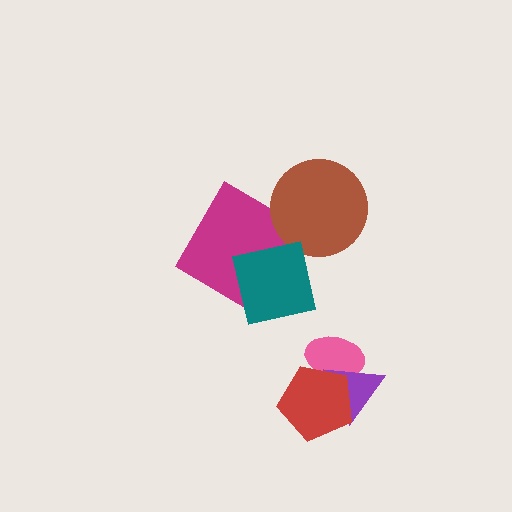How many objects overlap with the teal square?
2 objects overlap with the teal square.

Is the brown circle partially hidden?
Yes, it is partially covered by another shape.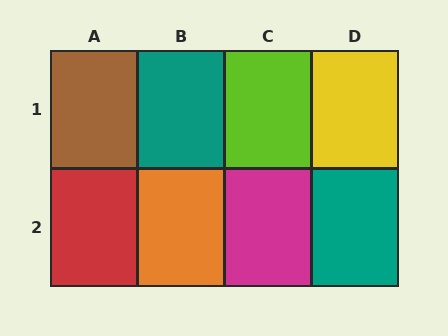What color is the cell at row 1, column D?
Yellow.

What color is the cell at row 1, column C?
Lime.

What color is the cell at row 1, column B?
Teal.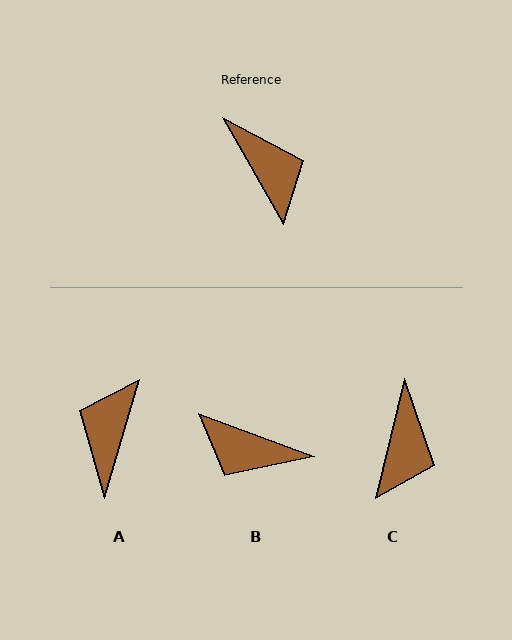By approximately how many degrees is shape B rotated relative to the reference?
Approximately 140 degrees clockwise.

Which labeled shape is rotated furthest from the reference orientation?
B, about 140 degrees away.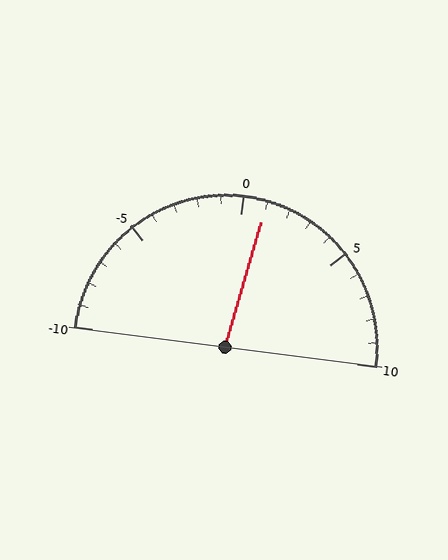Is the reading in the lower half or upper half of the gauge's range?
The reading is in the upper half of the range (-10 to 10).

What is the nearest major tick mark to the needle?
The nearest major tick mark is 0.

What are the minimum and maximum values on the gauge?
The gauge ranges from -10 to 10.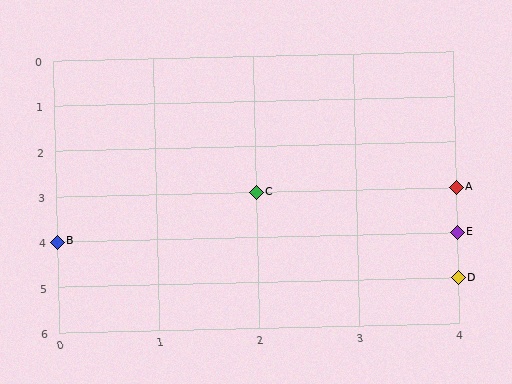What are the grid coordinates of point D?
Point D is at grid coordinates (4, 5).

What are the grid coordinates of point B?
Point B is at grid coordinates (0, 4).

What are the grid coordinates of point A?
Point A is at grid coordinates (4, 3).